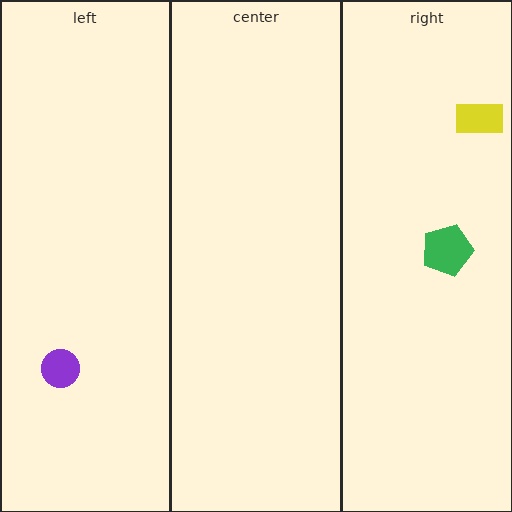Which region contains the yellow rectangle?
The right region.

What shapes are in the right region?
The green pentagon, the yellow rectangle.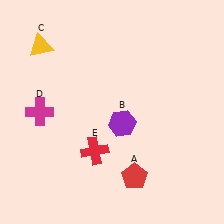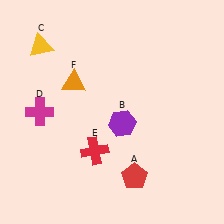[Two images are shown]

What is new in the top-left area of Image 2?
An orange triangle (F) was added in the top-left area of Image 2.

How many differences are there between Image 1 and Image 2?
There is 1 difference between the two images.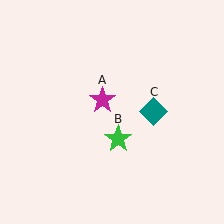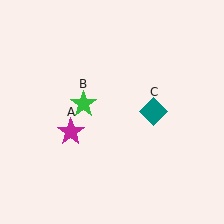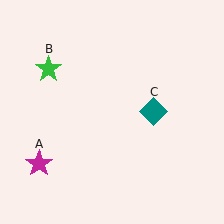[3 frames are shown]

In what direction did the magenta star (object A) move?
The magenta star (object A) moved down and to the left.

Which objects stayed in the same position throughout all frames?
Teal diamond (object C) remained stationary.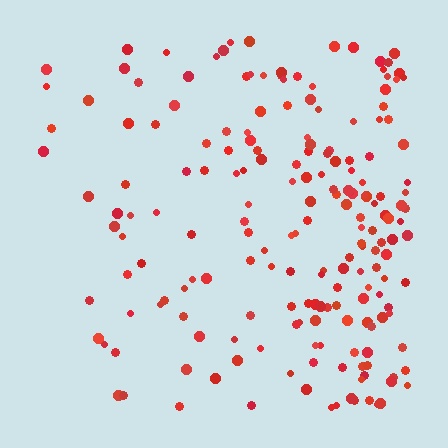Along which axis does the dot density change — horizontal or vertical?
Horizontal.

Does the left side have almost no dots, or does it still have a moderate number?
Still a moderate number, just noticeably fewer than the right.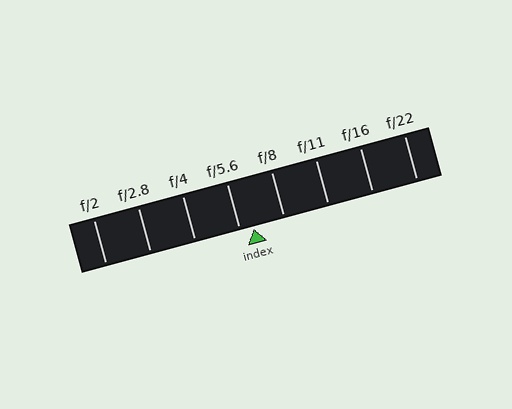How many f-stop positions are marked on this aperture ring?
There are 8 f-stop positions marked.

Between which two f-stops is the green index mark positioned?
The index mark is between f/5.6 and f/8.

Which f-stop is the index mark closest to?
The index mark is closest to f/5.6.